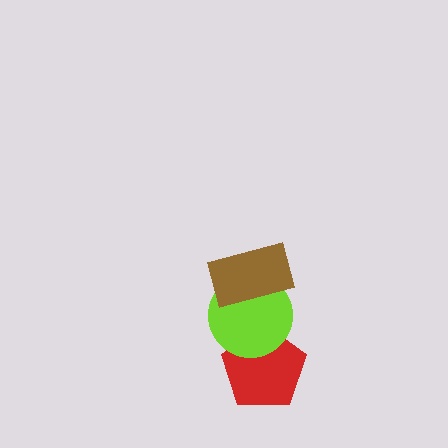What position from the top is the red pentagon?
The red pentagon is 3rd from the top.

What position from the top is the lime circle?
The lime circle is 2nd from the top.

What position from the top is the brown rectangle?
The brown rectangle is 1st from the top.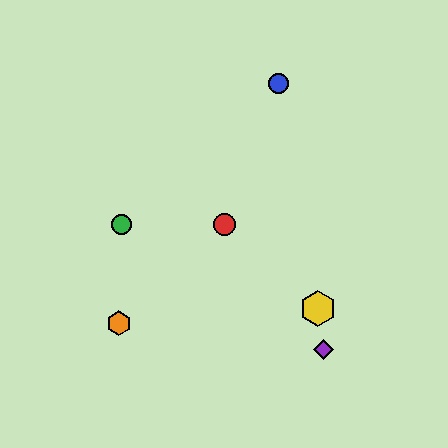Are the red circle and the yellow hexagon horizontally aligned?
No, the red circle is at y≈224 and the yellow hexagon is at y≈308.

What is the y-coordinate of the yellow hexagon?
The yellow hexagon is at y≈308.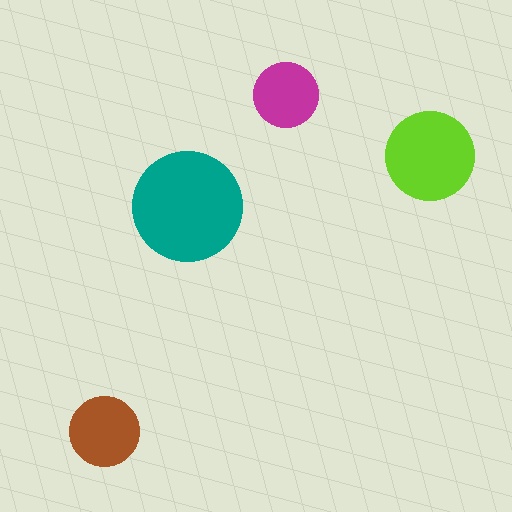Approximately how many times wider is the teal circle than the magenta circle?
About 1.5 times wider.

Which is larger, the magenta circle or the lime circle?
The lime one.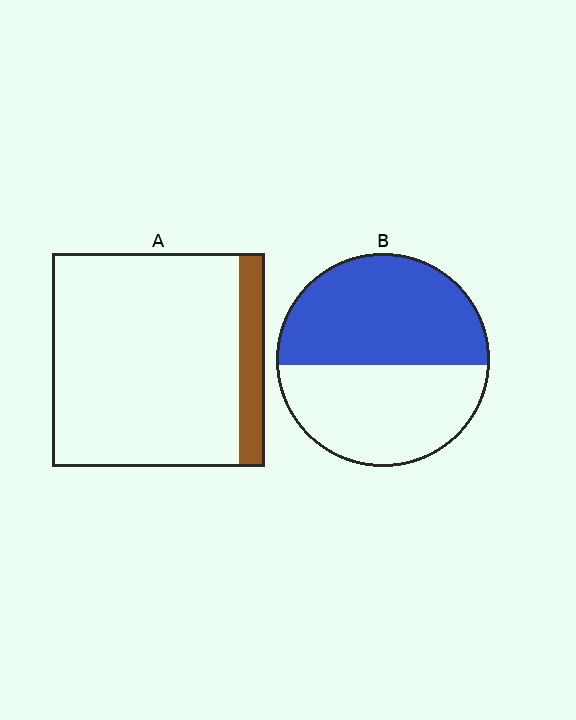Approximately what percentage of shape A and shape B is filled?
A is approximately 10% and B is approximately 55%.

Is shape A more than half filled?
No.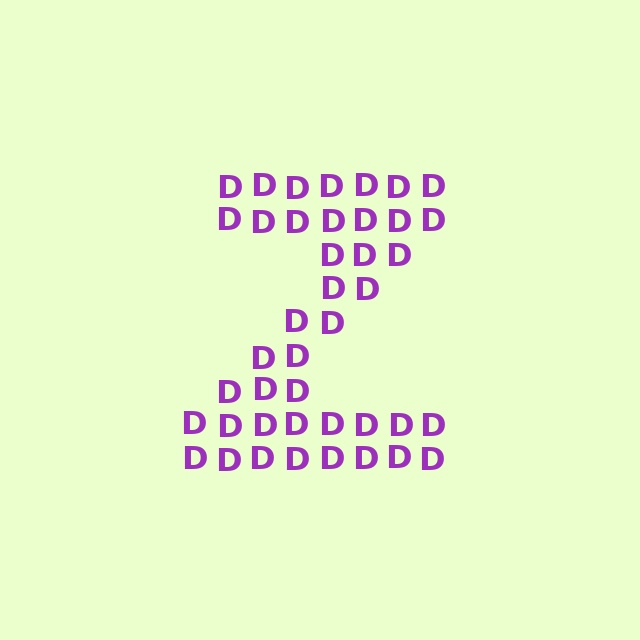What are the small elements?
The small elements are letter D's.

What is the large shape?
The large shape is the letter Z.